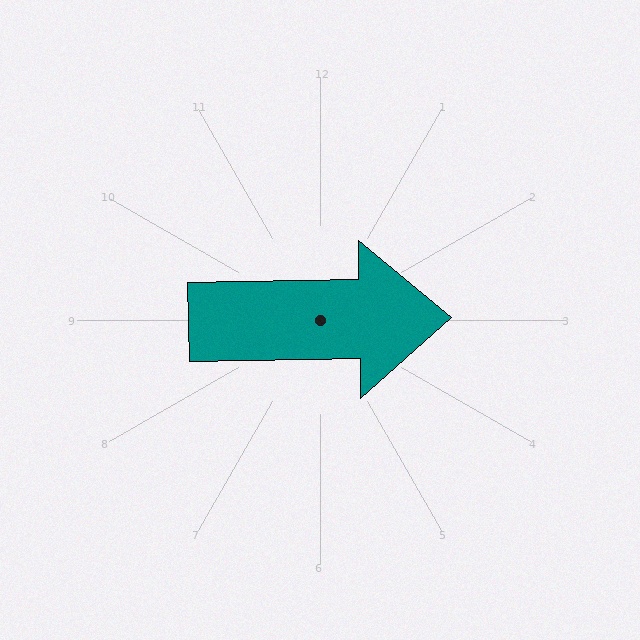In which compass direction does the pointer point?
East.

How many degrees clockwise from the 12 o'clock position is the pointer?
Approximately 89 degrees.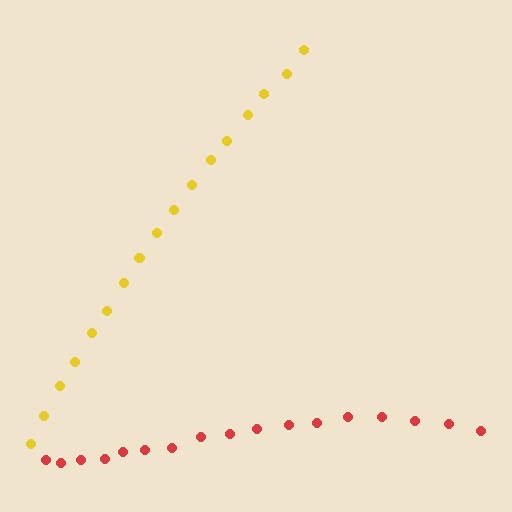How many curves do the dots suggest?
There are 2 distinct paths.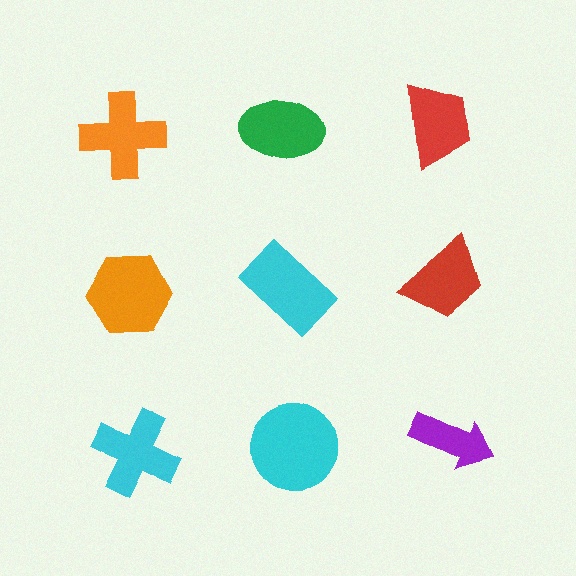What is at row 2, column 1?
An orange hexagon.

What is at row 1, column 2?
A green ellipse.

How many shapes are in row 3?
3 shapes.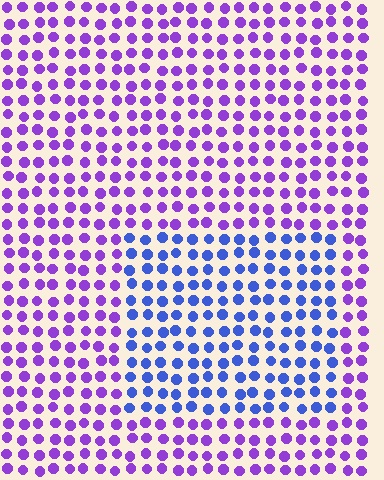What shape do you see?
I see a rectangle.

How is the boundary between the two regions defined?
The boundary is defined purely by a slight shift in hue (about 46 degrees). Spacing, size, and orientation are identical on both sides.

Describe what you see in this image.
The image is filled with small purple elements in a uniform arrangement. A rectangle-shaped region is visible where the elements are tinted to a slightly different hue, forming a subtle color boundary.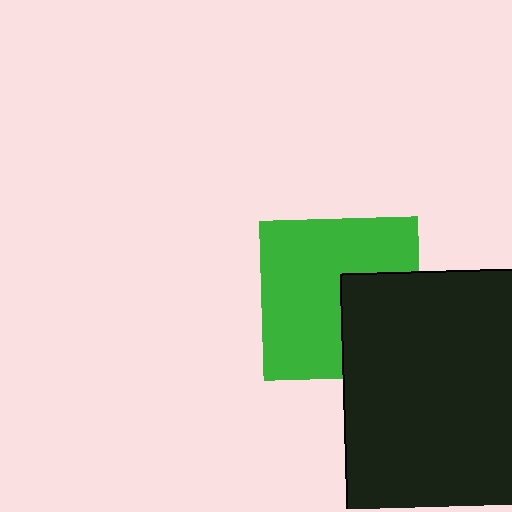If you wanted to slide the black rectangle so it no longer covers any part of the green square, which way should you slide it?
Slide it right — that is the most direct way to separate the two shapes.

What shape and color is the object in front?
The object in front is a black rectangle.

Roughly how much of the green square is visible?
Most of it is visible (roughly 67%).